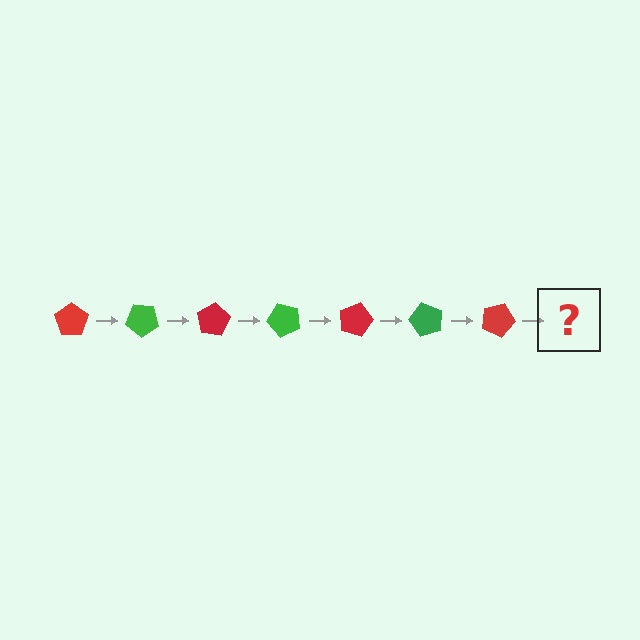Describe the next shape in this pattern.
It should be a green pentagon, rotated 280 degrees from the start.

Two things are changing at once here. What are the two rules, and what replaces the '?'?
The two rules are that it rotates 40 degrees each step and the color cycles through red and green. The '?' should be a green pentagon, rotated 280 degrees from the start.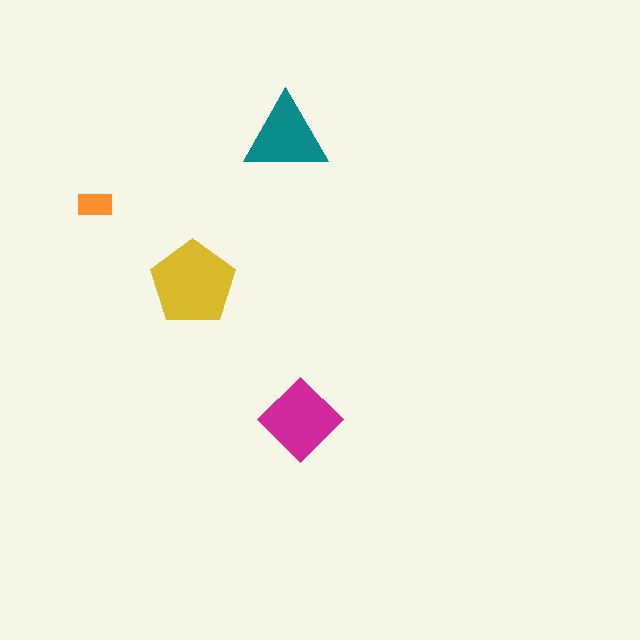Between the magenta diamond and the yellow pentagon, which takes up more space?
The yellow pentagon.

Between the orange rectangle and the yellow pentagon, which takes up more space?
The yellow pentagon.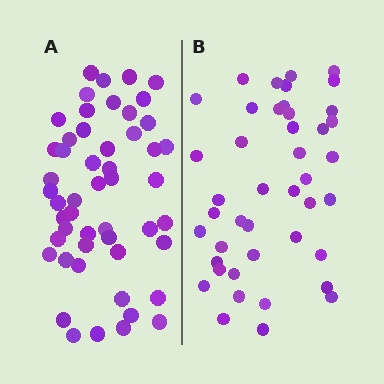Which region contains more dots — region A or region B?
Region A (the left region) has more dots.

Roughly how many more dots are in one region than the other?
Region A has roughly 8 or so more dots than region B.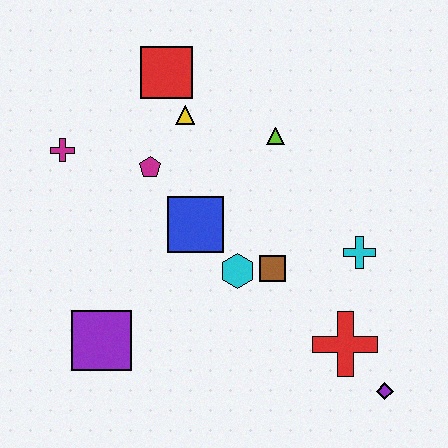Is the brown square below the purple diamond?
No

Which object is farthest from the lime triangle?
The purple diamond is farthest from the lime triangle.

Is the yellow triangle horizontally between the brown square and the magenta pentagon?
Yes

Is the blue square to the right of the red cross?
No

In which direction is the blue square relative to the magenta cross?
The blue square is to the right of the magenta cross.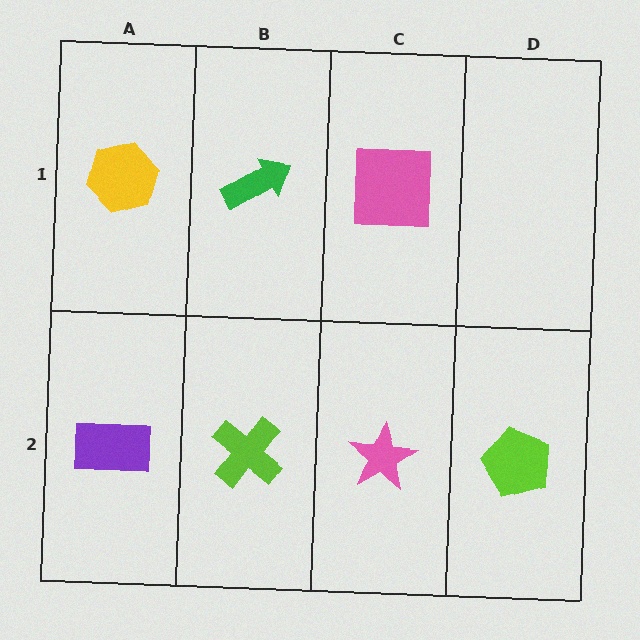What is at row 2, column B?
A lime cross.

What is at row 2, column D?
A lime pentagon.